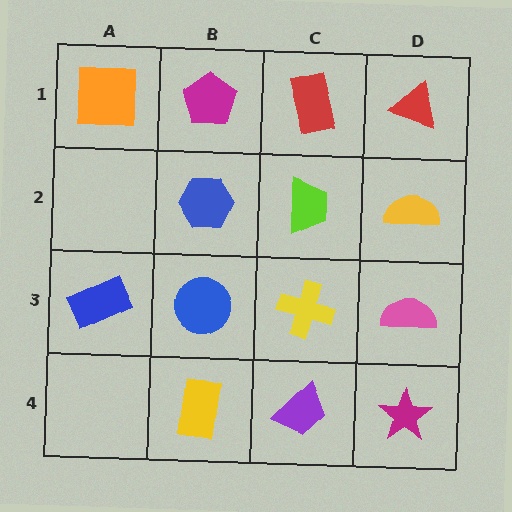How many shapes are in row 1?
4 shapes.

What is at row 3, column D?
A pink semicircle.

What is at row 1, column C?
A red rectangle.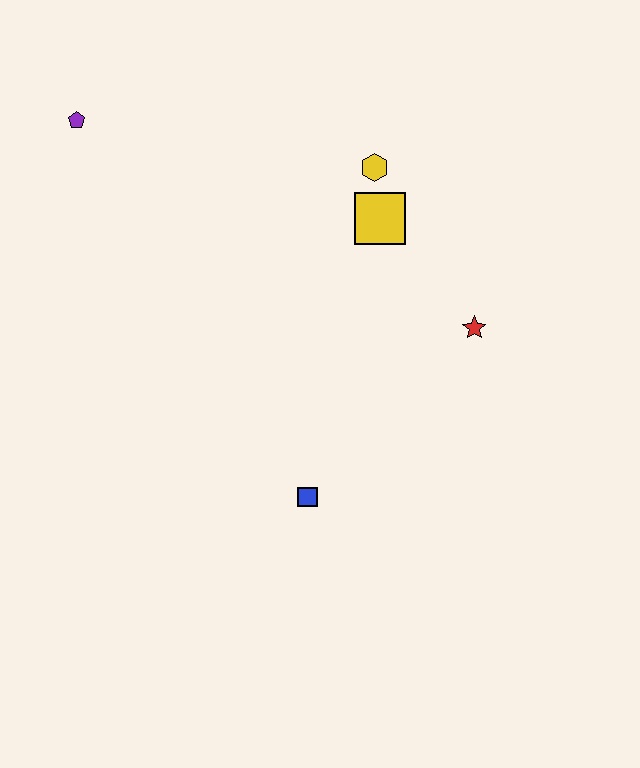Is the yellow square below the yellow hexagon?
Yes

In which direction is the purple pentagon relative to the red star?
The purple pentagon is to the left of the red star.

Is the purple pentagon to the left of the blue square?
Yes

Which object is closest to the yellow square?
The yellow hexagon is closest to the yellow square.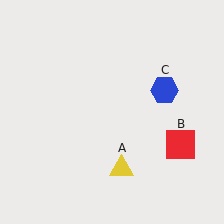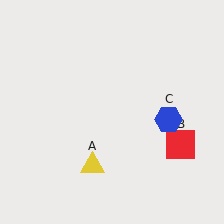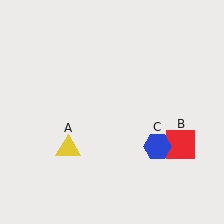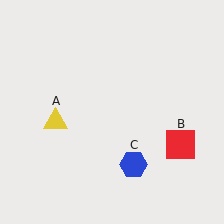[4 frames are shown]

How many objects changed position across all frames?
2 objects changed position: yellow triangle (object A), blue hexagon (object C).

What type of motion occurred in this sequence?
The yellow triangle (object A), blue hexagon (object C) rotated clockwise around the center of the scene.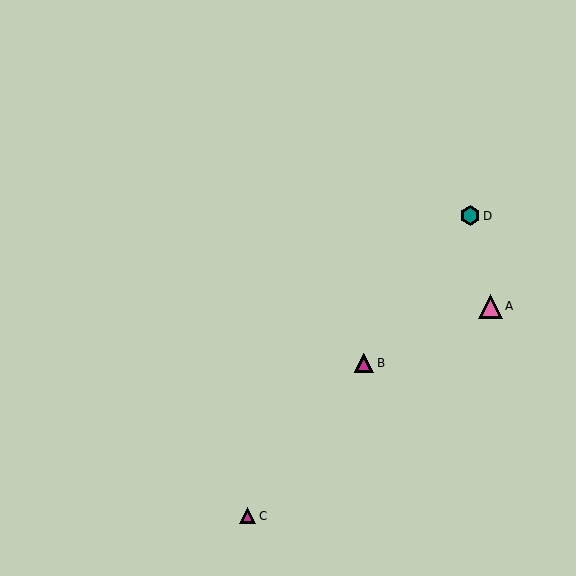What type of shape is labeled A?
Shape A is a pink triangle.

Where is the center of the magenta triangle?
The center of the magenta triangle is at (364, 363).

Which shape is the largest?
The pink triangle (labeled A) is the largest.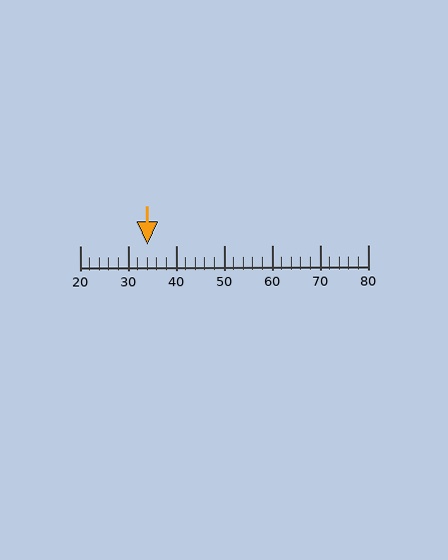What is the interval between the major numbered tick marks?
The major tick marks are spaced 10 units apart.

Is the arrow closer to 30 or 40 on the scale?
The arrow is closer to 30.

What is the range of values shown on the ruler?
The ruler shows values from 20 to 80.